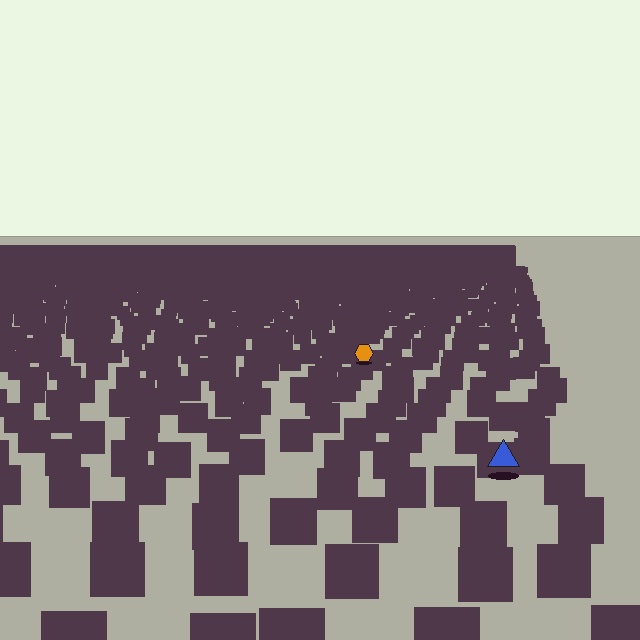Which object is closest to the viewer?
The blue triangle is closest. The texture marks near it are larger and more spread out.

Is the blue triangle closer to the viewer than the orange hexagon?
Yes. The blue triangle is closer — you can tell from the texture gradient: the ground texture is coarser near it.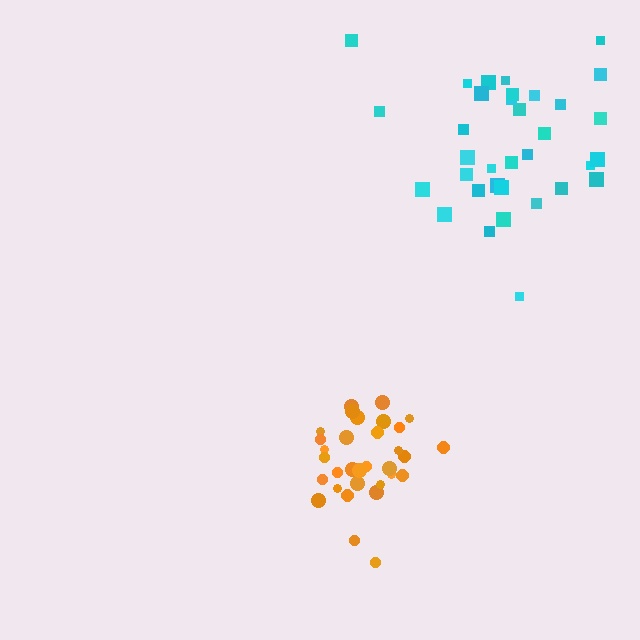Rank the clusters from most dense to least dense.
orange, cyan.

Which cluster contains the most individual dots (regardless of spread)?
Cyan (34).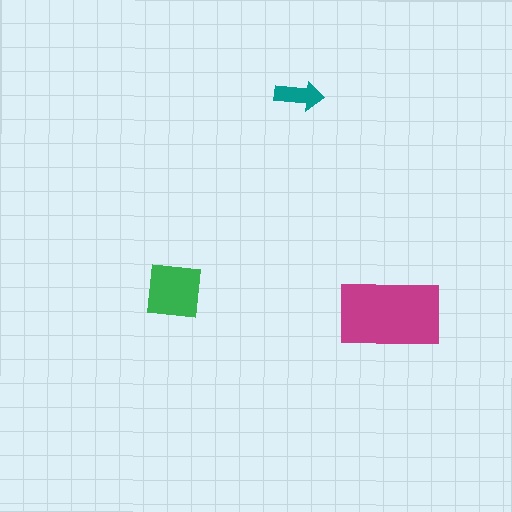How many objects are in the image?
There are 3 objects in the image.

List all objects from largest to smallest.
The magenta rectangle, the green square, the teal arrow.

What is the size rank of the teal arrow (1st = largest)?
3rd.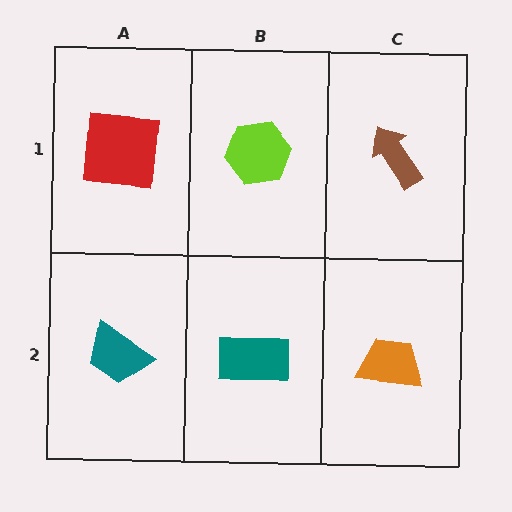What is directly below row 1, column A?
A teal trapezoid.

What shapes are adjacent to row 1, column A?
A teal trapezoid (row 2, column A), a lime hexagon (row 1, column B).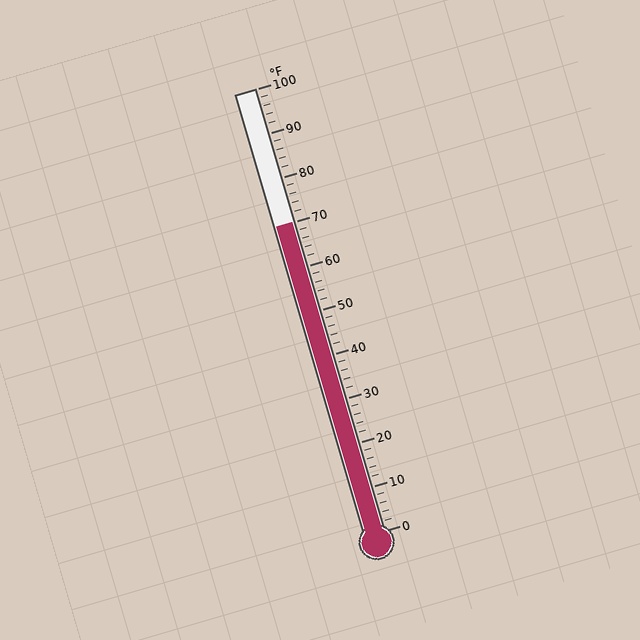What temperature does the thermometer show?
The thermometer shows approximately 70°F.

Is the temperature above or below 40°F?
The temperature is above 40°F.